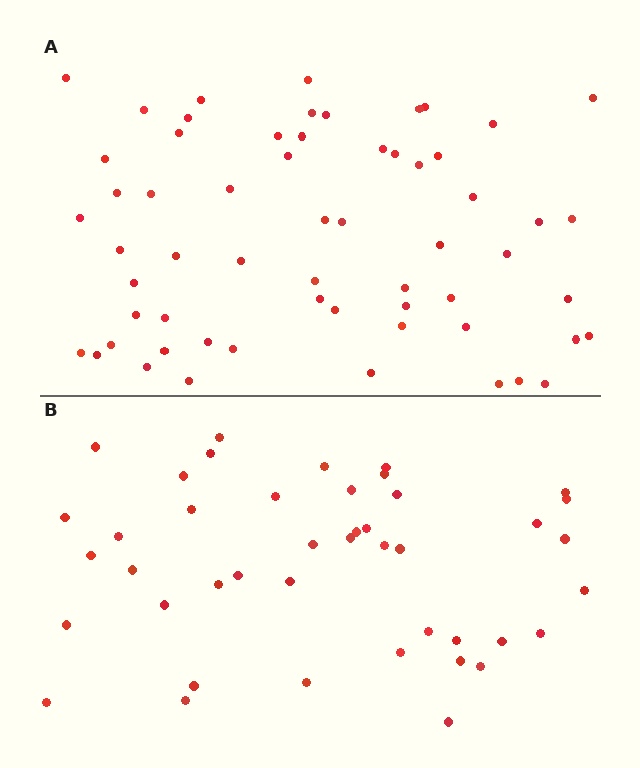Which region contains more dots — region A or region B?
Region A (the top region) has more dots.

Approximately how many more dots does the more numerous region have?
Region A has approximately 15 more dots than region B.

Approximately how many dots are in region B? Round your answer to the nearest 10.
About 40 dots. (The exact count is 43, which rounds to 40.)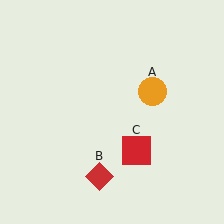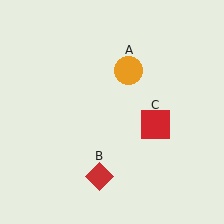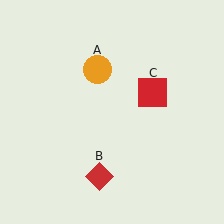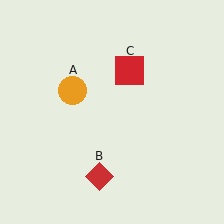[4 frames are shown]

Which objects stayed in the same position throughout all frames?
Red diamond (object B) remained stationary.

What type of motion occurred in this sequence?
The orange circle (object A), red square (object C) rotated counterclockwise around the center of the scene.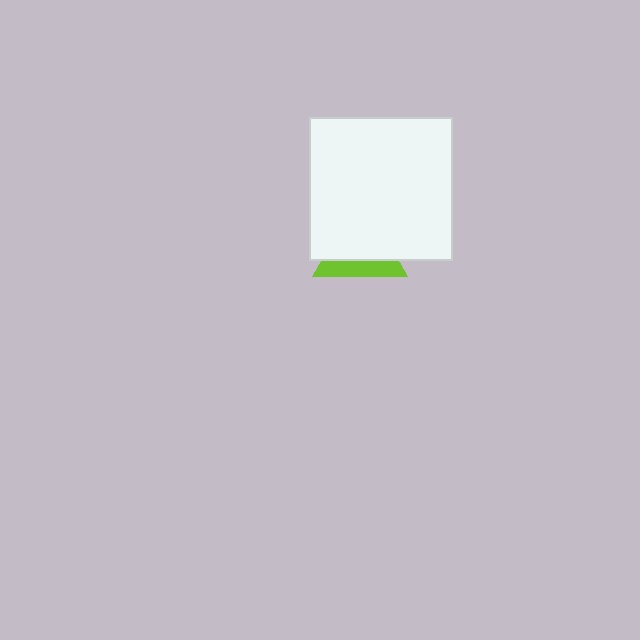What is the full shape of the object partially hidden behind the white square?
The partially hidden object is a lime triangle.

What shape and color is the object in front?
The object in front is a white square.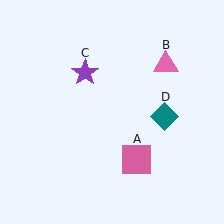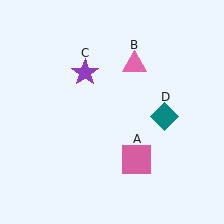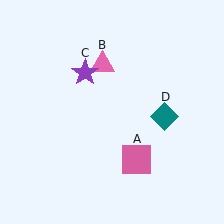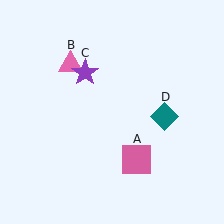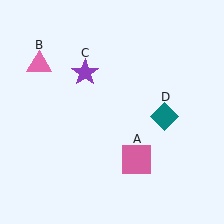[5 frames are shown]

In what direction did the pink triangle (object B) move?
The pink triangle (object B) moved left.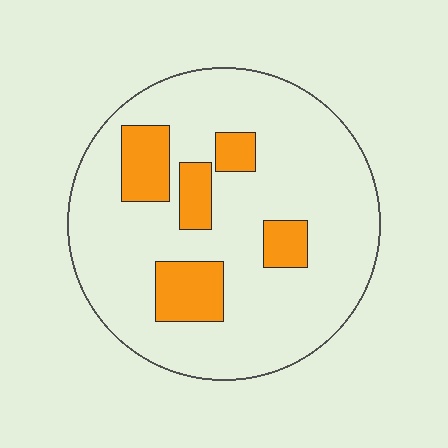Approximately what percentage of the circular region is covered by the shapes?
Approximately 20%.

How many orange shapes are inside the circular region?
5.